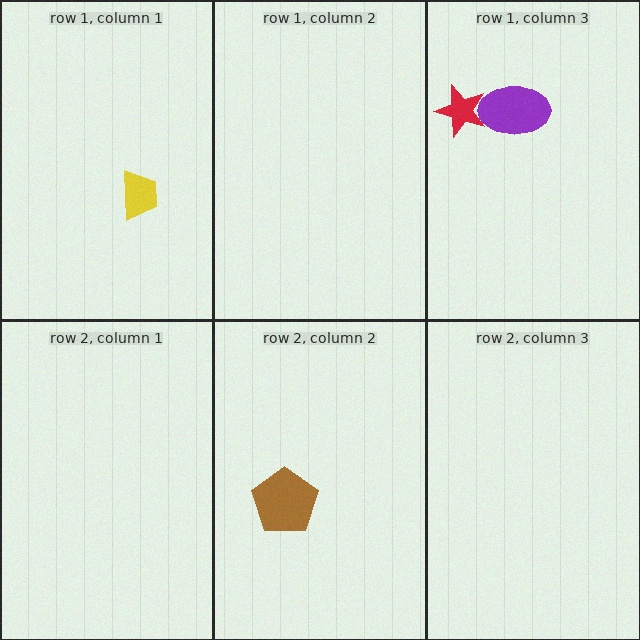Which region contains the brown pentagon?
The row 2, column 2 region.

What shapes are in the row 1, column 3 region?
The purple ellipse, the red star.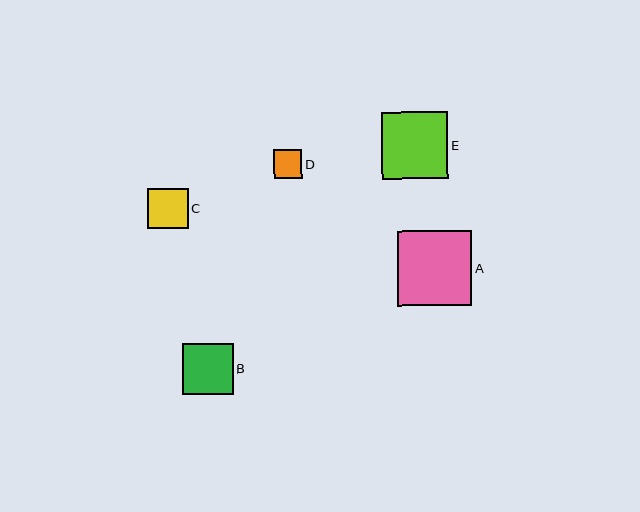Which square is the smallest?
Square D is the smallest with a size of approximately 29 pixels.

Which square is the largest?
Square A is the largest with a size of approximately 75 pixels.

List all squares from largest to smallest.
From largest to smallest: A, E, B, C, D.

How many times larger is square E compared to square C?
Square E is approximately 1.7 times the size of square C.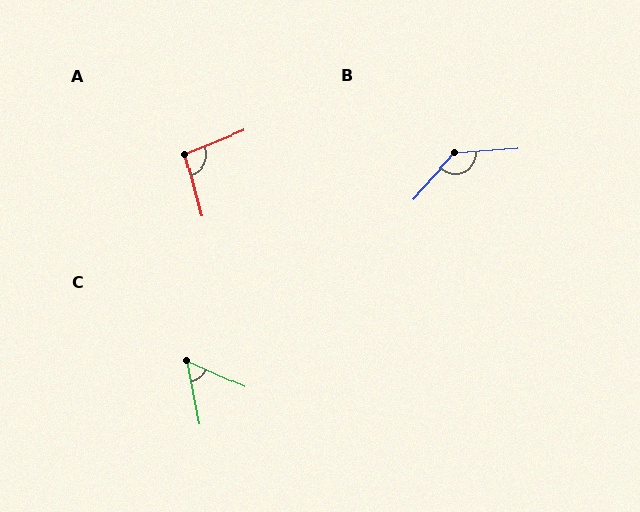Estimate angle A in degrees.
Approximately 96 degrees.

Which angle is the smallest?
C, at approximately 54 degrees.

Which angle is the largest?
B, at approximately 136 degrees.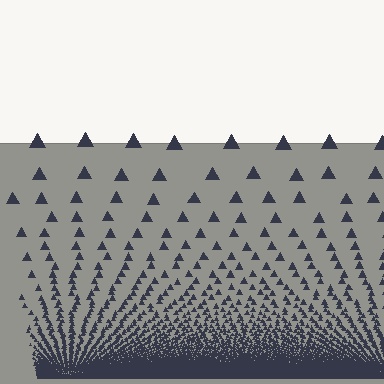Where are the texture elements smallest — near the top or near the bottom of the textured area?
Near the bottom.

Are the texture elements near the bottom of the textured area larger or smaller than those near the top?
Smaller. The gradient is inverted — elements near the bottom are smaller and denser.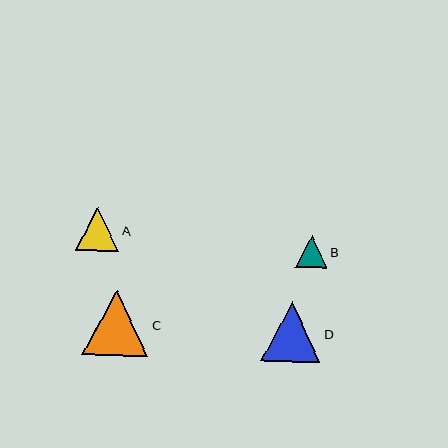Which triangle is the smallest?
Triangle B is the smallest with a size of approximately 31 pixels.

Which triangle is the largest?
Triangle C is the largest with a size of approximately 66 pixels.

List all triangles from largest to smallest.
From largest to smallest: C, D, A, B.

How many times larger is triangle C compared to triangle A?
Triangle C is approximately 1.5 times the size of triangle A.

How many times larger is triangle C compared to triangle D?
Triangle C is approximately 1.1 times the size of triangle D.